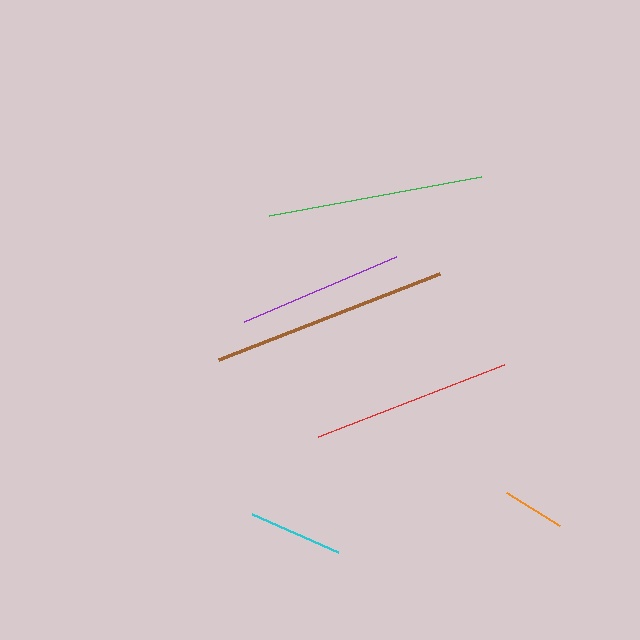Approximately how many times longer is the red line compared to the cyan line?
The red line is approximately 2.1 times the length of the cyan line.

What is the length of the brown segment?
The brown segment is approximately 237 pixels long.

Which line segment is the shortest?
The orange line is the shortest at approximately 62 pixels.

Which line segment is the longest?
The brown line is the longest at approximately 237 pixels.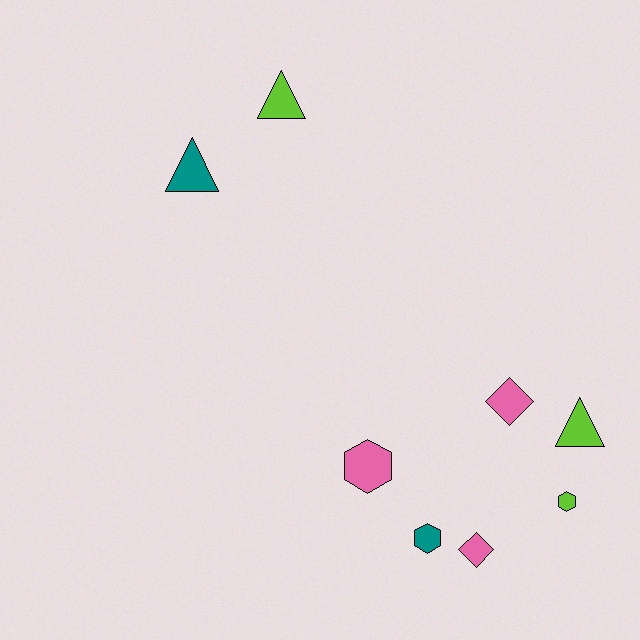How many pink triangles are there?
There are no pink triangles.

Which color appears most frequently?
Lime, with 3 objects.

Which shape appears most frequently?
Triangle, with 3 objects.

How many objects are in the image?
There are 8 objects.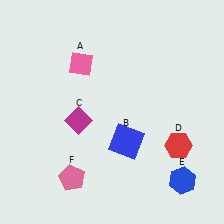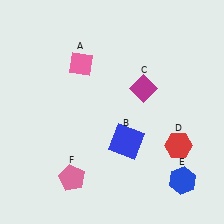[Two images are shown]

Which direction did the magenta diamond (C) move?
The magenta diamond (C) moved right.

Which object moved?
The magenta diamond (C) moved right.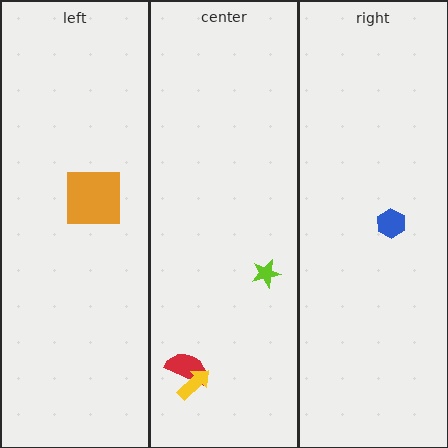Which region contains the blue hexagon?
The right region.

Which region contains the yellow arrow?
The center region.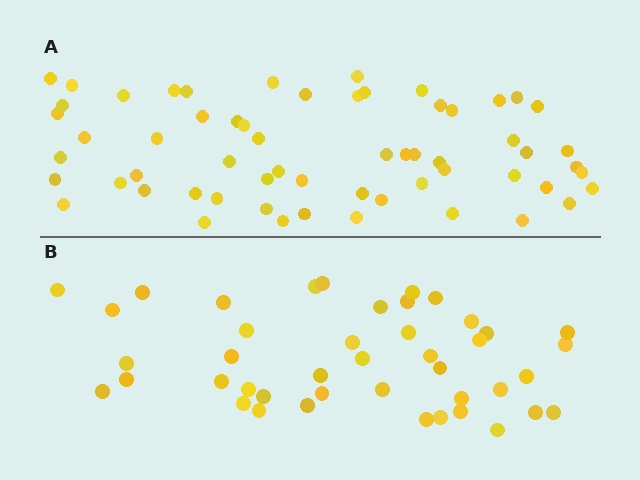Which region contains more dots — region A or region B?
Region A (the top region) has more dots.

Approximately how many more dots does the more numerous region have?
Region A has approximately 15 more dots than region B.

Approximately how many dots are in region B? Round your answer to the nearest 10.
About 40 dots. (The exact count is 43, which rounds to 40.)